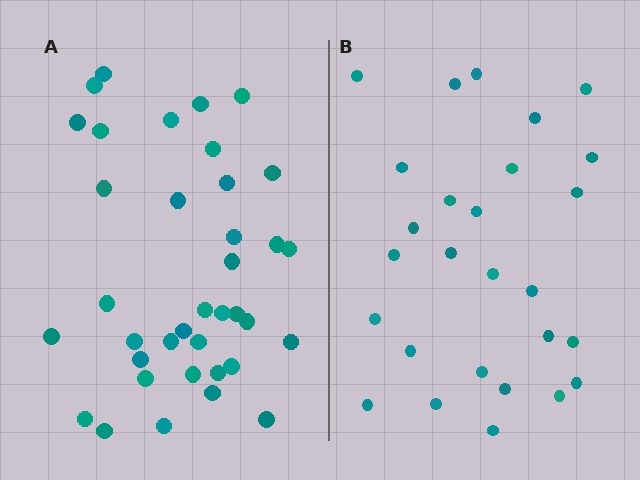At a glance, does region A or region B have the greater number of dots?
Region A (the left region) has more dots.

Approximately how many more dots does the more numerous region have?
Region A has roughly 10 or so more dots than region B.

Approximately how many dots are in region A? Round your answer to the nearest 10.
About 40 dots. (The exact count is 37, which rounds to 40.)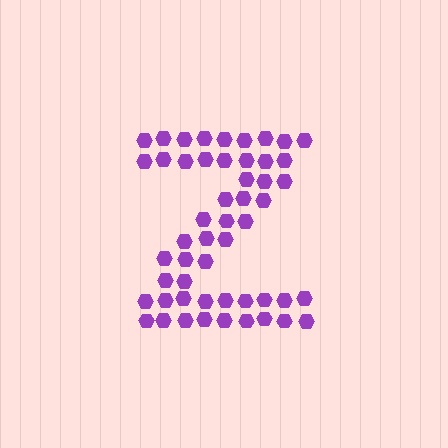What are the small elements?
The small elements are hexagons.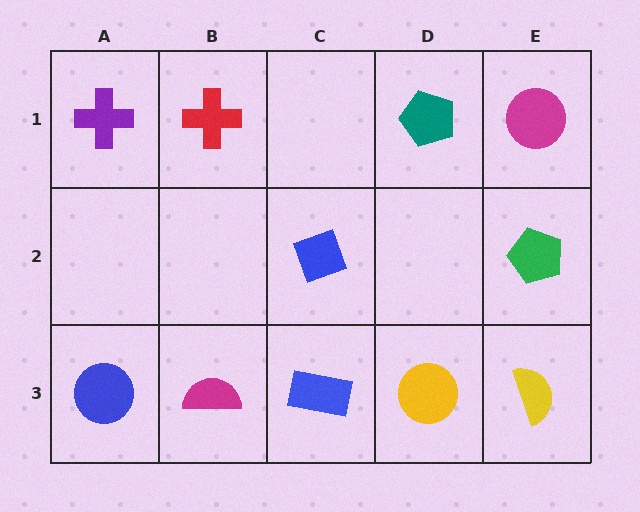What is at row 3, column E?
A yellow semicircle.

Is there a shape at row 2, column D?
No, that cell is empty.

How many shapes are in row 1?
4 shapes.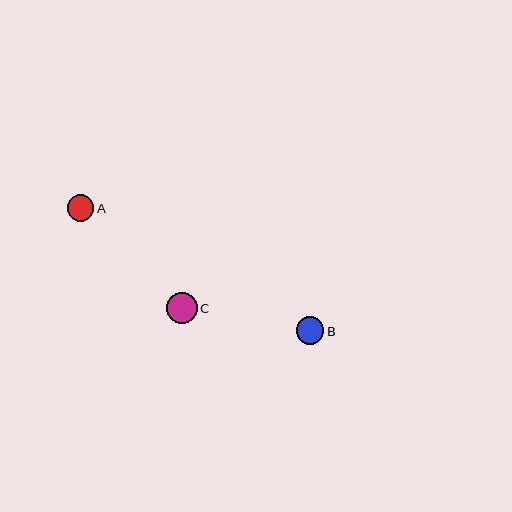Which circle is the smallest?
Circle A is the smallest with a size of approximately 27 pixels.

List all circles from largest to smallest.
From largest to smallest: C, B, A.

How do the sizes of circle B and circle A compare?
Circle B and circle A are approximately the same size.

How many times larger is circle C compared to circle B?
Circle C is approximately 1.1 times the size of circle B.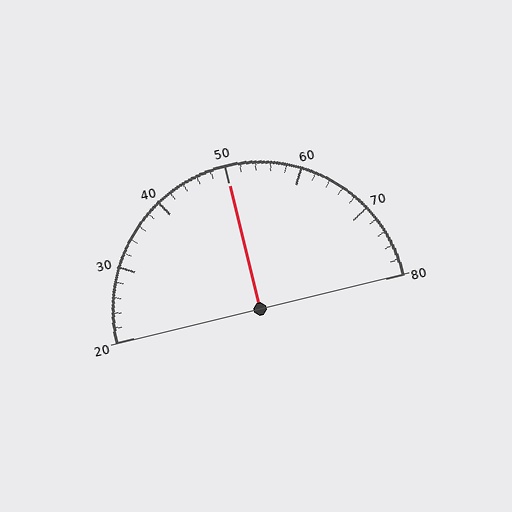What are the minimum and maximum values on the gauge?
The gauge ranges from 20 to 80.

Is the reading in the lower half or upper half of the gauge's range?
The reading is in the upper half of the range (20 to 80).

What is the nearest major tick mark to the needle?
The nearest major tick mark is 50.